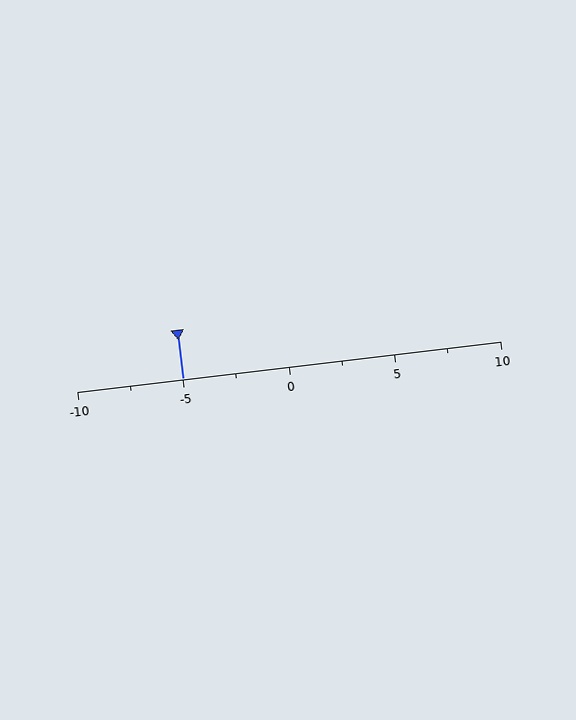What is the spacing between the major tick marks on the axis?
The major ticks are spaced 5 apart.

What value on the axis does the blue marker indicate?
The marker indicates approximately -5.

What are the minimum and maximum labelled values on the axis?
The axis runs from -10 to 10.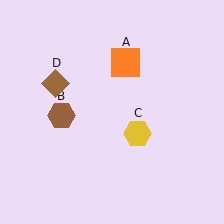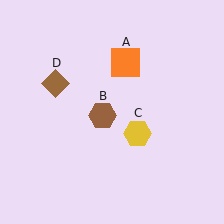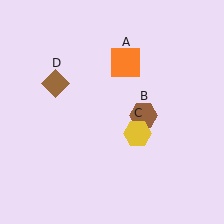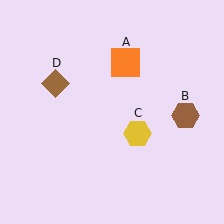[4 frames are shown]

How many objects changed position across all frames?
1 object changed position: brown hexagon (object B).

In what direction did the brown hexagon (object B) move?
The brown hexagon (object B) moved right.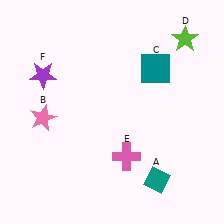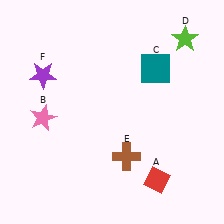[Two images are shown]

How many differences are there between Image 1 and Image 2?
There are 2 differences between the two images.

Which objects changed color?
A changed from teal to red. E changed from pink to brown.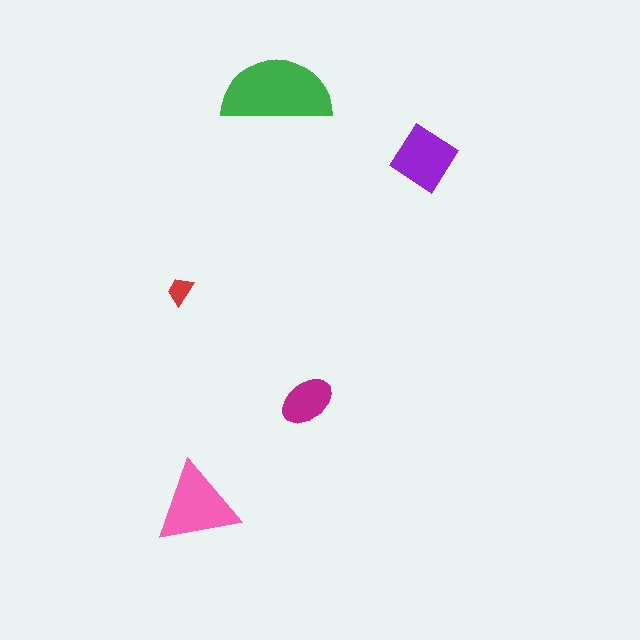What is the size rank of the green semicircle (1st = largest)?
1st.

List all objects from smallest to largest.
The red trapezoid, the magenta ellipse, the purple diamond, the pink triangle, the green semicircle.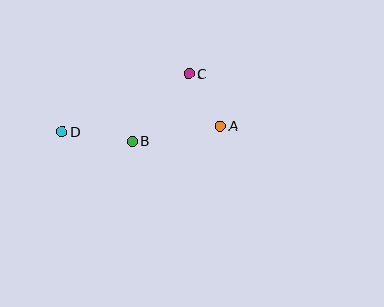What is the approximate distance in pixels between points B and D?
The distance between B and D is approximately 71 pixels.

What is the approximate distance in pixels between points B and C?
The distance between B and C is approximately 88 pixels.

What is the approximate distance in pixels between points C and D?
The distance between C and D is approximately 139 pixels.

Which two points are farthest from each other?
Points A and D are farthest from each other.